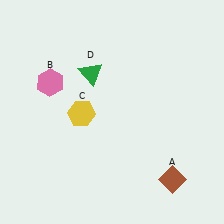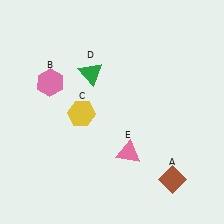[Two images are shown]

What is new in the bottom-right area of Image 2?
A pink triangle (E) was added in the bottom-right area of Image 2.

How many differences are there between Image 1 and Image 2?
There is 1 difference between the two images.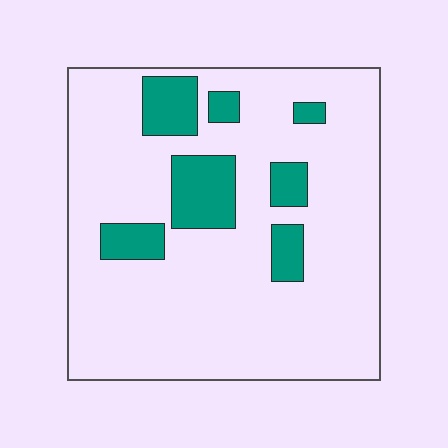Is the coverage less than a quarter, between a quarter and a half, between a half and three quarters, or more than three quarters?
Less than a quarter.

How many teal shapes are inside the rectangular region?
7.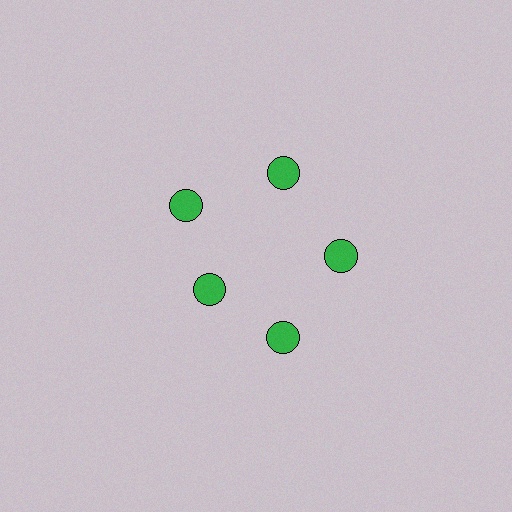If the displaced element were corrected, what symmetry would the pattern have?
It would have 5-fold rotational symmetry — the pattern would map onto itself every 72 degrees.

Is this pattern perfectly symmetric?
No. The 5 green circles are arranged in a ring, but one element near the 8 o'clock position is pulled inward toward the center, breaking the 5-fold rotational symmetry.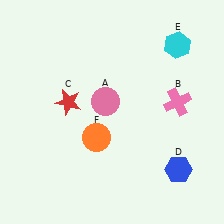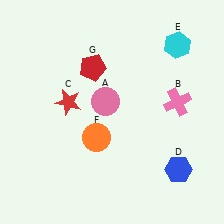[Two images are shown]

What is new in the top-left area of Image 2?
A red pentagon (G) was added in the top-left area of Image 2.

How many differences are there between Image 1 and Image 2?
There is 1 difference between the two images.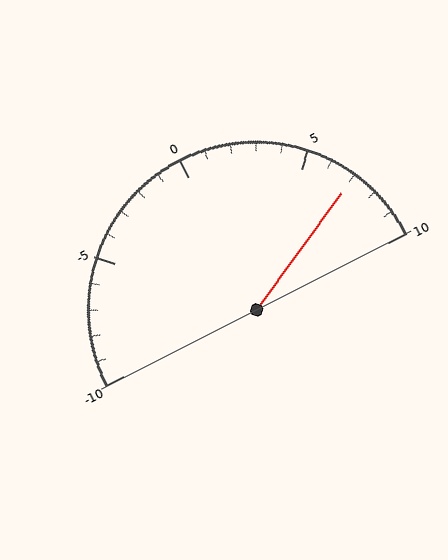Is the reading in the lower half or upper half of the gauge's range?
The reading is in the upper half of the range (-10 to 10).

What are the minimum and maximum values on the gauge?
The gauge ranges from -10 to 10.